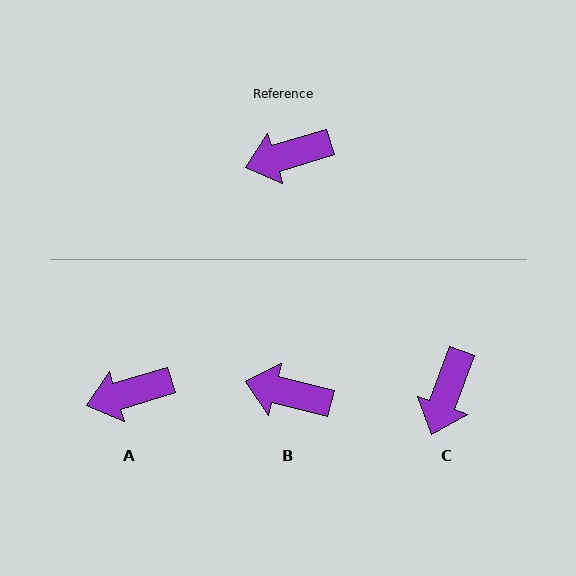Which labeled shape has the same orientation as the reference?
A.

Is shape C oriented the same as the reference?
No, it is off by about 53 degrees.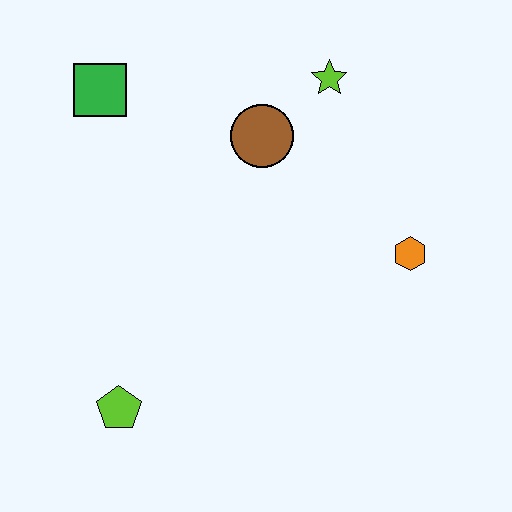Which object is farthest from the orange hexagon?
The green square is farthest from the orange hexagon.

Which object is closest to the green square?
The brown circle is closest to the green square.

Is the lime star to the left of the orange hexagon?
Yes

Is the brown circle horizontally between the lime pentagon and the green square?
No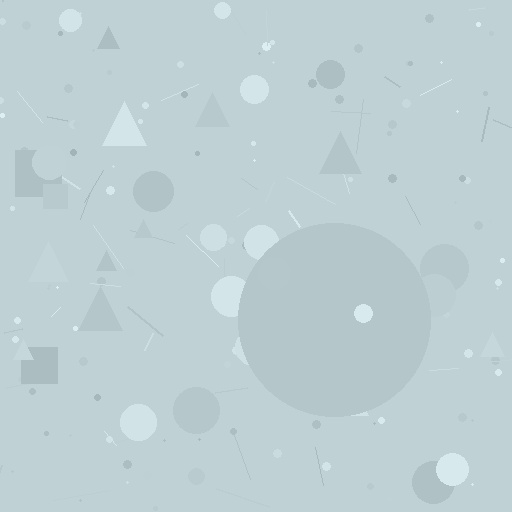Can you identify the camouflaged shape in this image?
The camouflaged shape is a circle.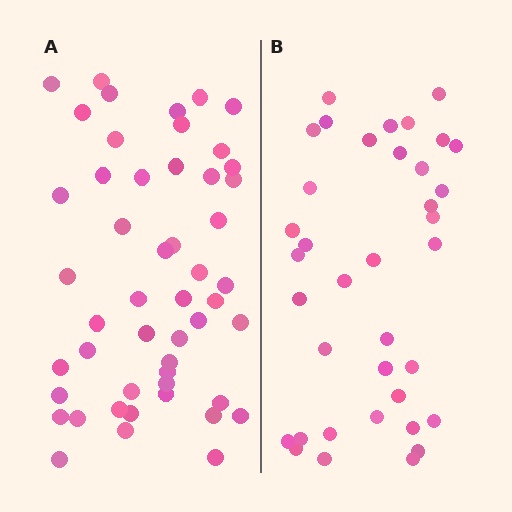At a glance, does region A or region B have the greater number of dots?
Region A (the left region) has more dots.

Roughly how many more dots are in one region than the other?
Region A has approximately 15 more dots than region B.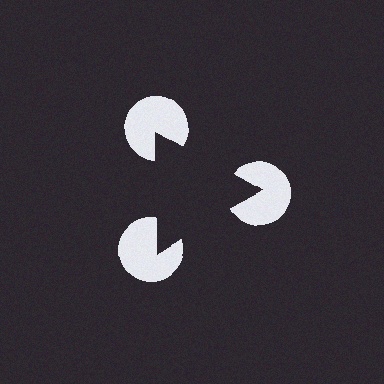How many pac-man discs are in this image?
There are 3 — one at each vertex of the illusory triangle.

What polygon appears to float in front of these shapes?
An illusory triangle — its edges are inferred from the aligned wedge cuts in the pac-man discs, not physically drawn.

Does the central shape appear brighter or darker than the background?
It typically appears slightly darker than the background, even though no actual brightness change is drawn.